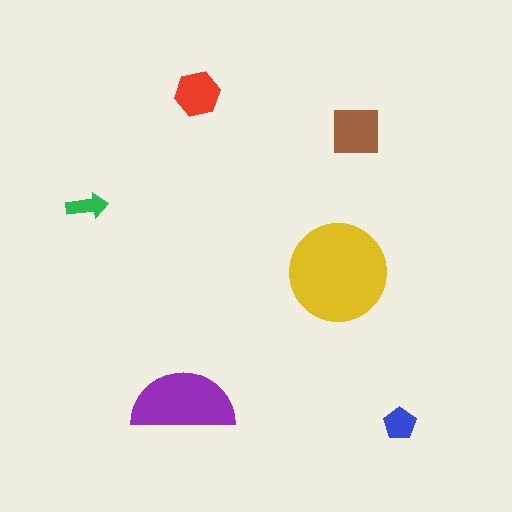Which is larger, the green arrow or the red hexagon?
The red hexagon.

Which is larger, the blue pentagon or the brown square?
The brown square.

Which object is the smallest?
The green arrow.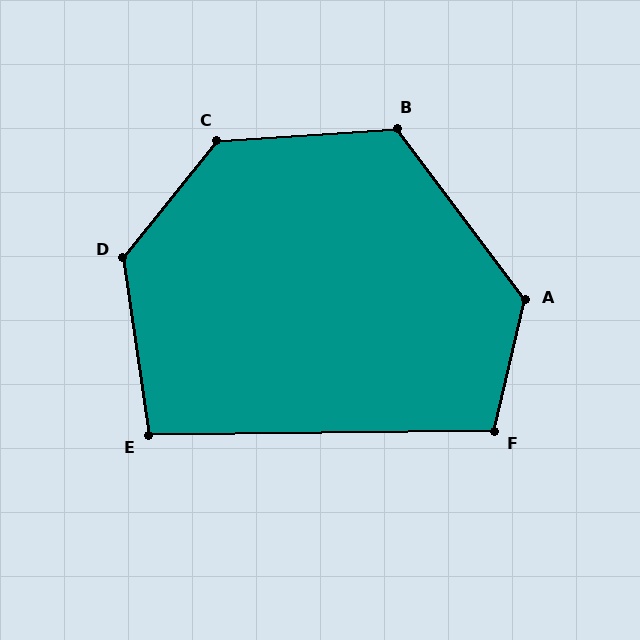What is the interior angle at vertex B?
Approximately 123 degrees (obtuse).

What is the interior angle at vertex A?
Approximately 130 degrees (obtuse).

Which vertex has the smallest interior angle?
E, at approximately 97 degrees.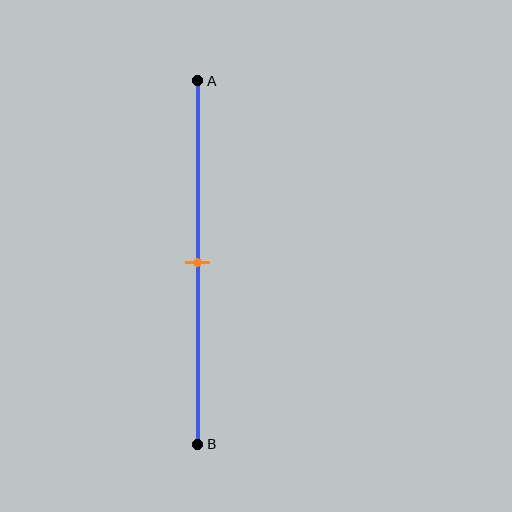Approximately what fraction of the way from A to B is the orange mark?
The orange mark is approximately 50% of the way from A to B.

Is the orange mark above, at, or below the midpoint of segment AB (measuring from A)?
The orange mark is approximately at the midpoint of segment AB.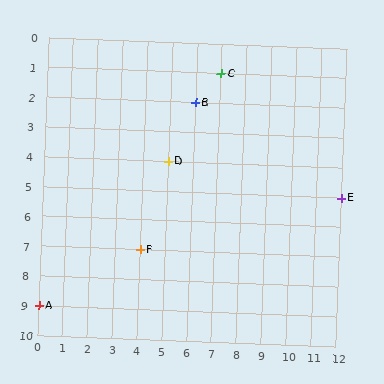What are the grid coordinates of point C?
Point C is at grid coordinates (7, 1).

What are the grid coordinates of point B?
Point B is at grid coordinates (6, 2).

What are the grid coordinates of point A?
Point A is at grid coordinates (0, 9).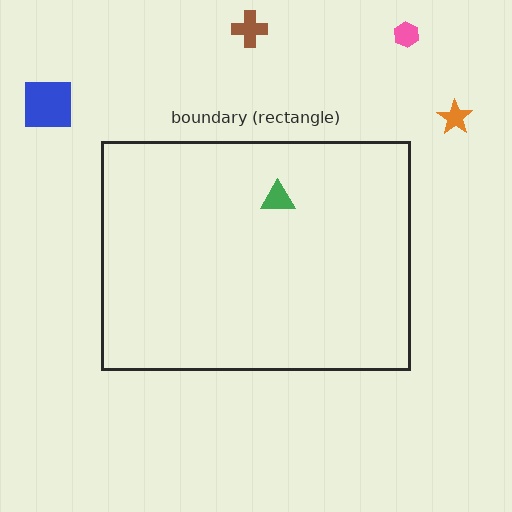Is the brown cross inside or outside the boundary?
Outside.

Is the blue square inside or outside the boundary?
Outside.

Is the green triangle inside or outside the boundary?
Inside.